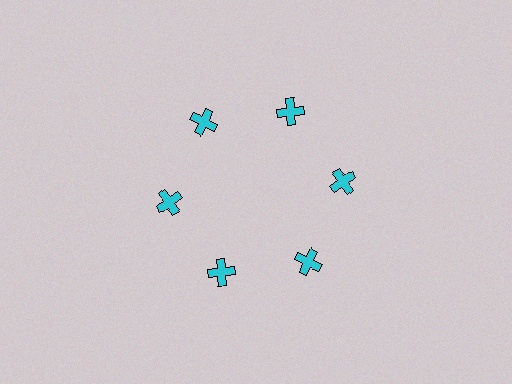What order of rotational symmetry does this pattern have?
This pattern has 6-fold rotational symmetry.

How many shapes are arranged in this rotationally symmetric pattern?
There are 6 shapes, arranged in 6 groups of 1.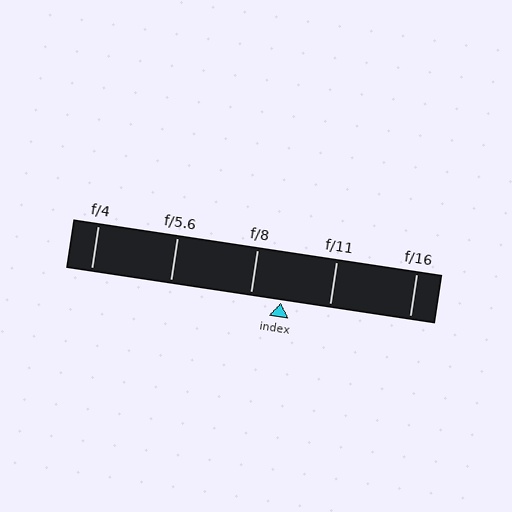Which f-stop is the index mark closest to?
The index mark is closest to f/8.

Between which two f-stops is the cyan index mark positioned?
The index mark is between f/8 and f/11.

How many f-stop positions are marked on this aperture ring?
There are 5 f-stop positions marked.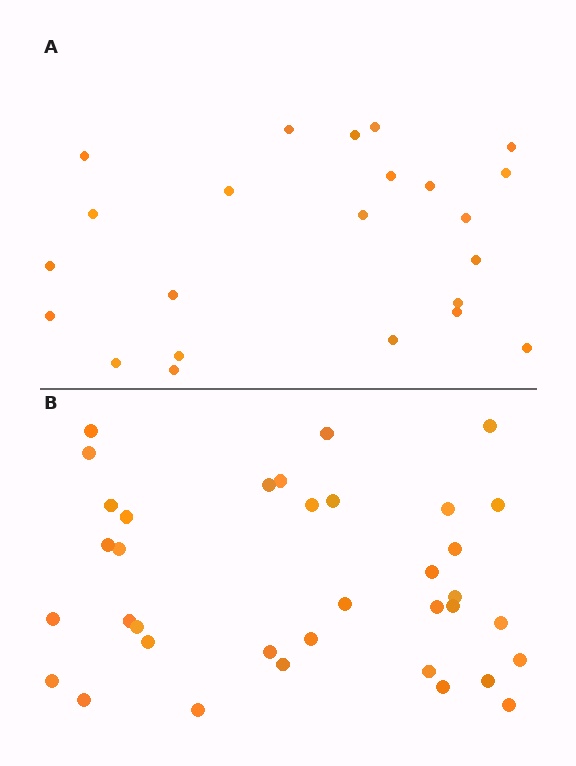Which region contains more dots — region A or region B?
Region B (the bottom region) has more dots.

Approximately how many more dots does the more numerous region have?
Region B has approximately 15 more dots than region A.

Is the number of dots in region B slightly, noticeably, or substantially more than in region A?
Region B has substantially more. The ratio is roughly 1.6 to 1.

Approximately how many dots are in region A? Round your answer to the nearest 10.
About 20 dots. (The exact count is 23, which rounds to 20.)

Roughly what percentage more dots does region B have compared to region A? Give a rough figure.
About 55% more.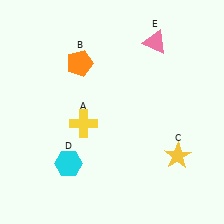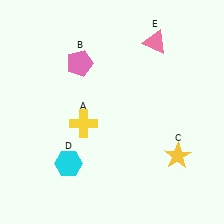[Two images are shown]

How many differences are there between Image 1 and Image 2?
There is 1 difference between the two images.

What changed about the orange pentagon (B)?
In Image 1, B is orange. In Image 2, it changed to pink.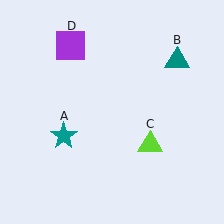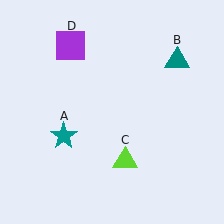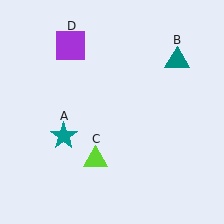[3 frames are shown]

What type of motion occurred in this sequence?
The lime triangle (object C) rotated clockwise around the center of the scene.